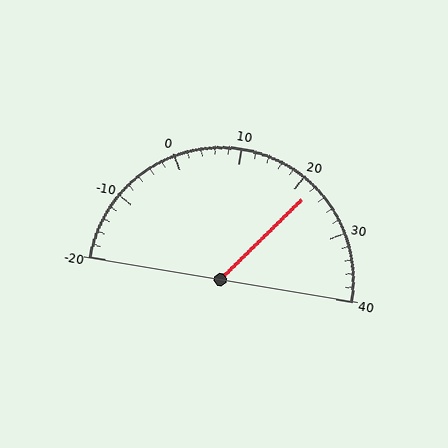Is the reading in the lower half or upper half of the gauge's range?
The reading is in the upper half of the range (-20 to 40).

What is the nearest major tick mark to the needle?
The nearest major tick mark is 20.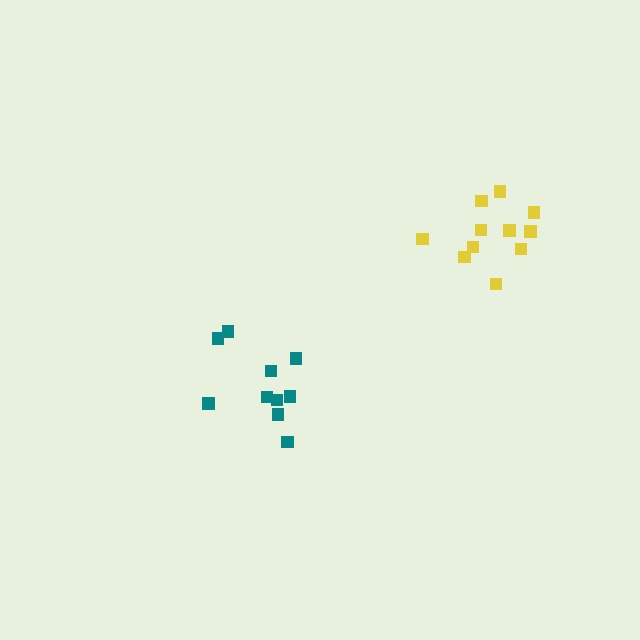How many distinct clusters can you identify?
There are 2 distinct clusters.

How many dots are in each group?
Group 1: 11 dots, Group 2: 10 dots (21 total).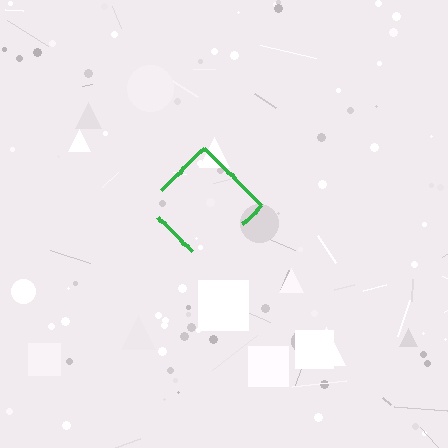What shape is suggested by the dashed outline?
The dashed outline suggests a diamond.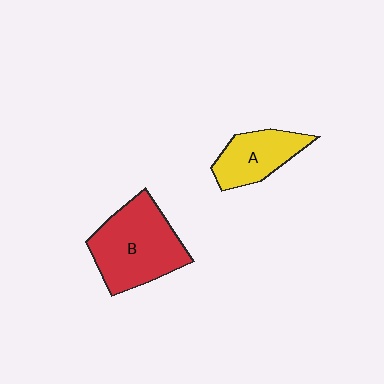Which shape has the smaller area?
Shape A (yellow).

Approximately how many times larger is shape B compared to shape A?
Approximately 1.7 times.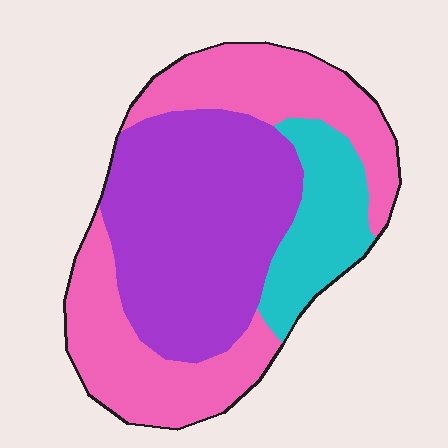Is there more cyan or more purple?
Purple.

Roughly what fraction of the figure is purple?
Purple takes up about two fifths (2/5) of the figure.